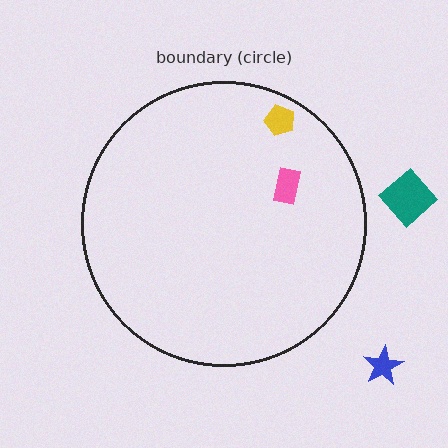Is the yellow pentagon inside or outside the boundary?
Inside.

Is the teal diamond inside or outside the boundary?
Outside.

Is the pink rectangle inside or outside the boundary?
Inside.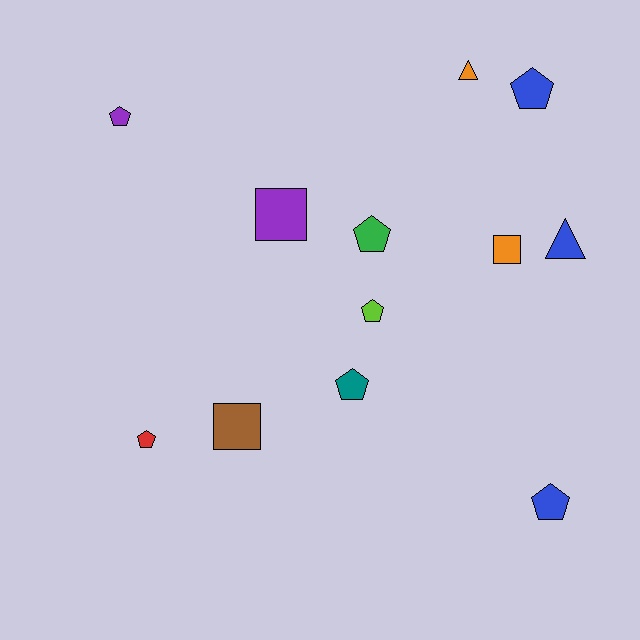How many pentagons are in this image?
There are 7 pentagons.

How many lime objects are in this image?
There is 1 lime object.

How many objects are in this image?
There are 12 objects.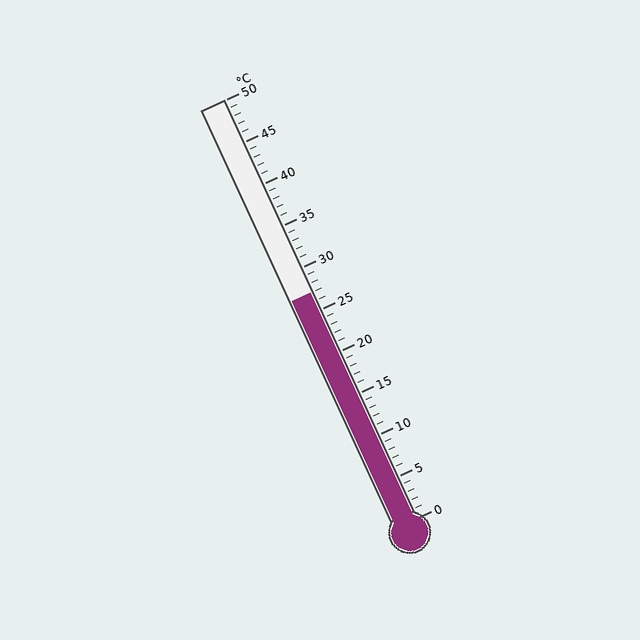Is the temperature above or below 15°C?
The temperature is above 15°C.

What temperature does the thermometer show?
The thermometer shows approximately 27°C.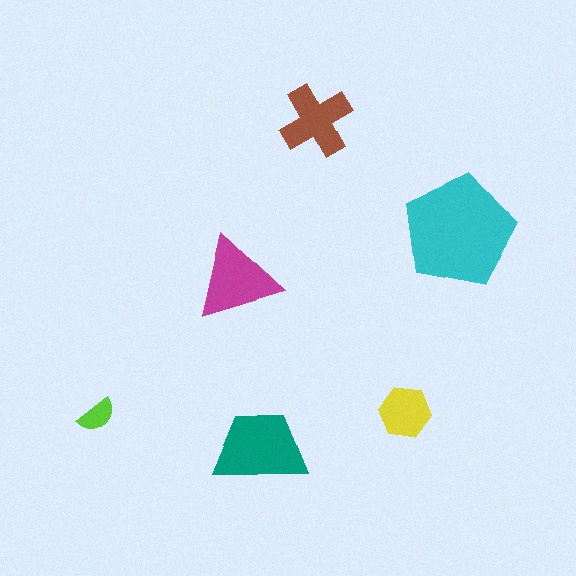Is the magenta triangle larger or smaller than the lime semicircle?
Larger.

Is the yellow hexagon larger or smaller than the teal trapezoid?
Smaller.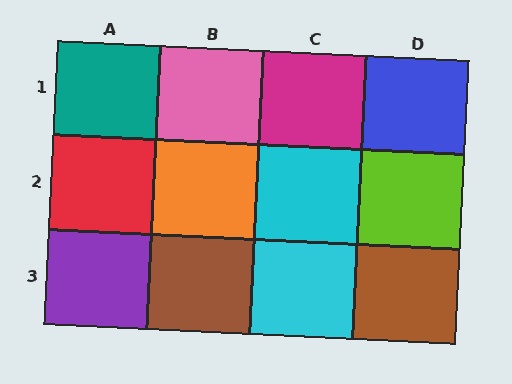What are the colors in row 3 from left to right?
Purple, brown, cyan, brown.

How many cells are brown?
2 cells are brown.